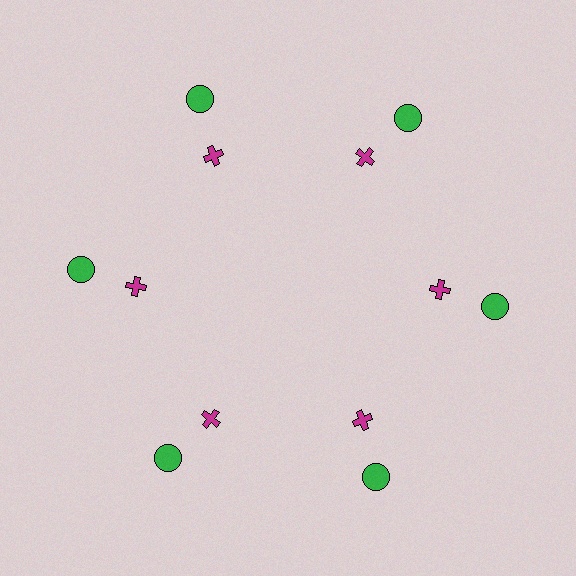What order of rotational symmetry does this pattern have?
This pattern has 6-fold rotational symmetry.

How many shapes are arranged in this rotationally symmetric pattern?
There are 12 shapes, arranged in 6 groups of 2.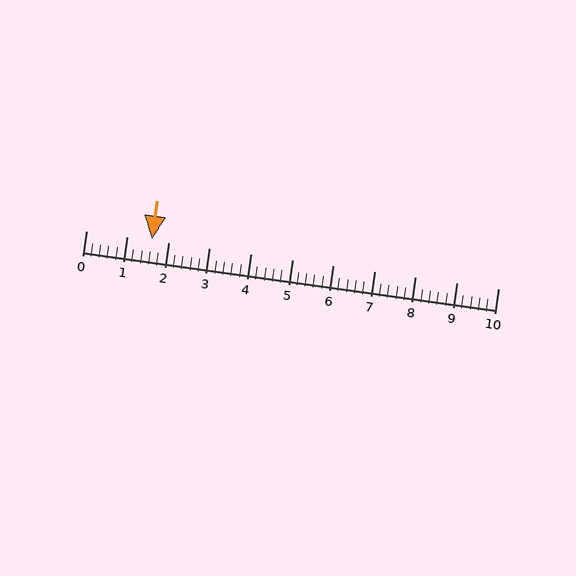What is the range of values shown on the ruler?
The ruler shows values from 0 to 10.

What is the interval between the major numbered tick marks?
The major tick marks are spaced 1 units apart.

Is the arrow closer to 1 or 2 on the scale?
The arrow is closer to 2.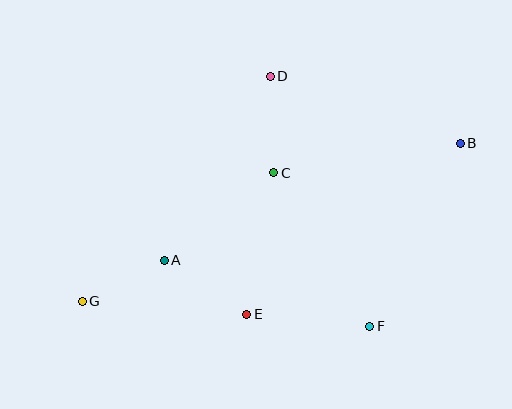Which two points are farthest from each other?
Points B and G are farthest from each other.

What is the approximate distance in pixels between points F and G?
The distance between F and G is approximately 289 pixels.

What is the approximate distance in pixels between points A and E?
The distance between A and E is approximately 98 pixels.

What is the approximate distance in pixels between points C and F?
The distance between C and F is approximately 181 pixels.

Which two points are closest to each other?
Points A and G are closest to each other.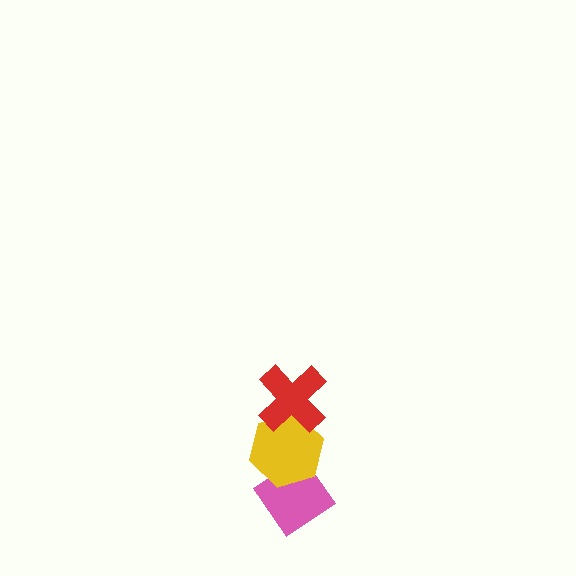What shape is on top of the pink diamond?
The yellow hexagon is on top of the pink diamond.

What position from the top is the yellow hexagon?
The yellow hexagon is 2nd from the top.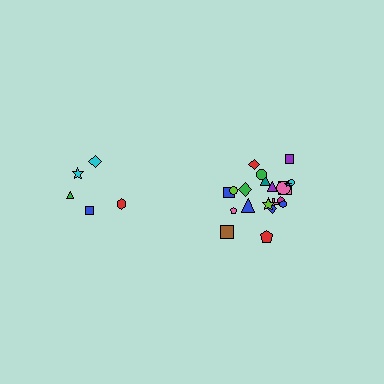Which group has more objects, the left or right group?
The right group.